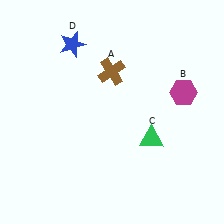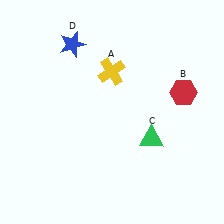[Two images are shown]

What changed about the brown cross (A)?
In Image 1, A is brown. In Image 2, it changed to yellow.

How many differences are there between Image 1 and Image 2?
There are 2 differences between the two images.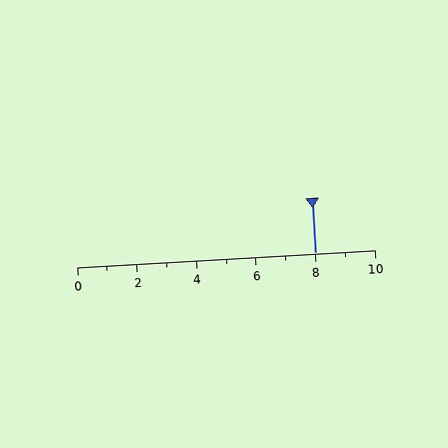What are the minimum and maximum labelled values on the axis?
The axis runs from 0 to 10.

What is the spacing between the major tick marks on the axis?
The major ticks are spaced 2 apart.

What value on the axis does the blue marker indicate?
The marker indicates approximately 8.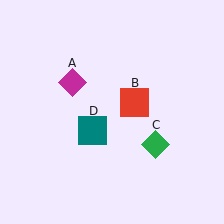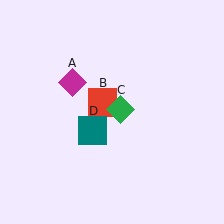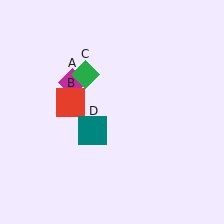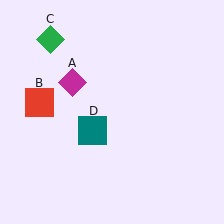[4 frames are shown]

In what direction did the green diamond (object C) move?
The green diamond (object C) moved up and to the left.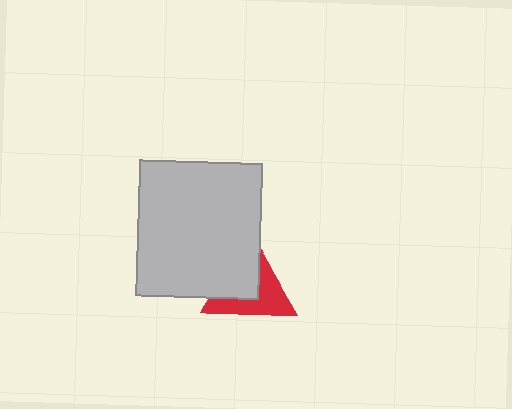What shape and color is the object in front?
The object in front is a light gray rectangle.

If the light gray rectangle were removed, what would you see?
You would see the complete red triangle.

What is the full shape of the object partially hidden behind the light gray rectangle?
The partially hidden object is a red triangle.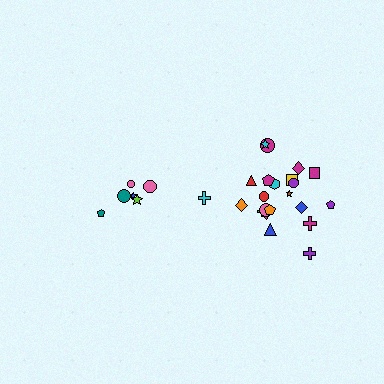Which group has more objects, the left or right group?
The right group.